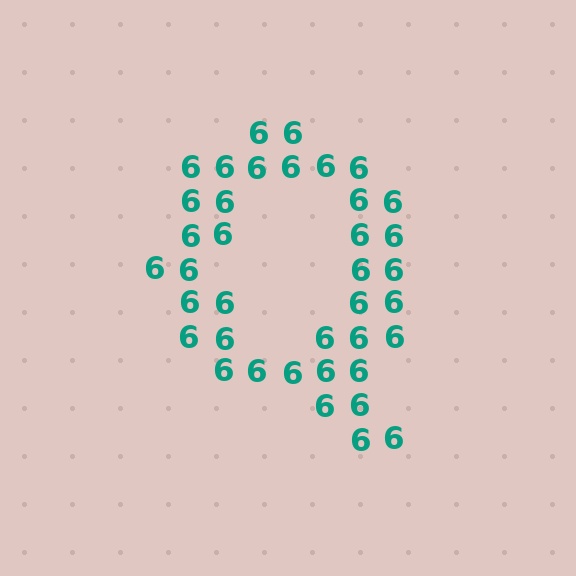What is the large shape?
The large shape is the letter Q.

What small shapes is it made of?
It is made of small digit 6's.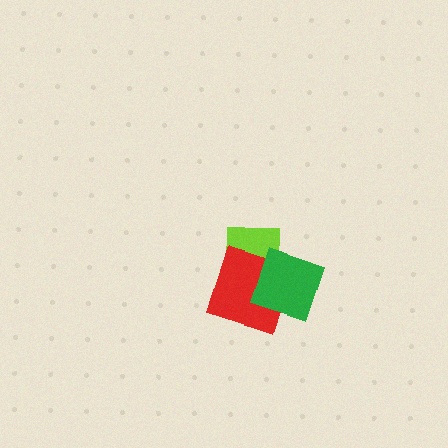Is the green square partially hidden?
No, no other shape covers it.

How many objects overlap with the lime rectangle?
1 object overlaps with the lime rectangle.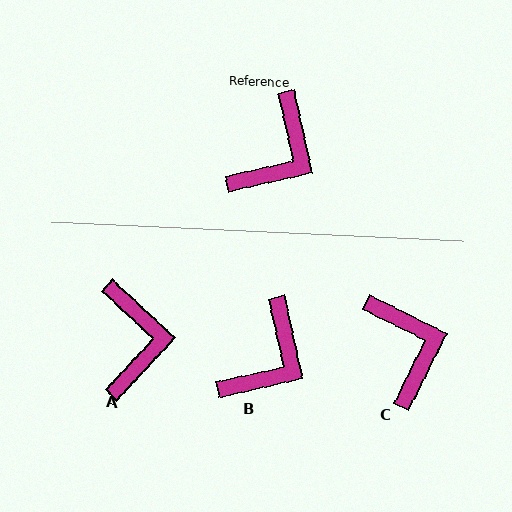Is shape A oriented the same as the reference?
No, it is off by about 34 degrees.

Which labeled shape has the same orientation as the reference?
B.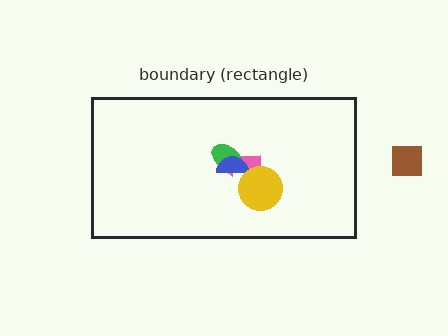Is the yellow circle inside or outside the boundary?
Inside.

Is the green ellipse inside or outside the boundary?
Inside.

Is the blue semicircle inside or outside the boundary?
Inside.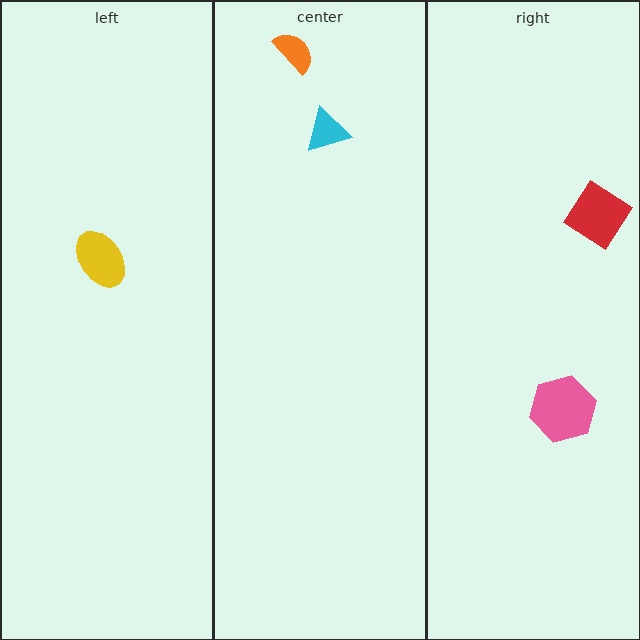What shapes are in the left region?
The yellow ellipse.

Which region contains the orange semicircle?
The center region.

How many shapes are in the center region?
2.